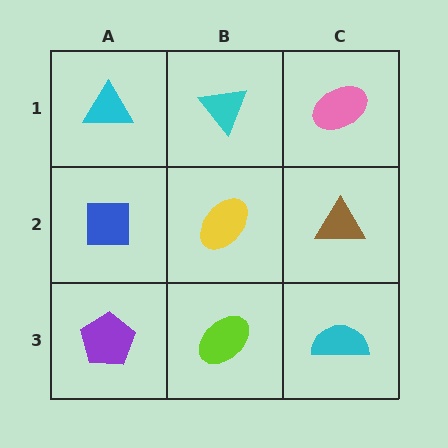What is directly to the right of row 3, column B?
A cyan semicircle.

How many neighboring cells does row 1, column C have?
2.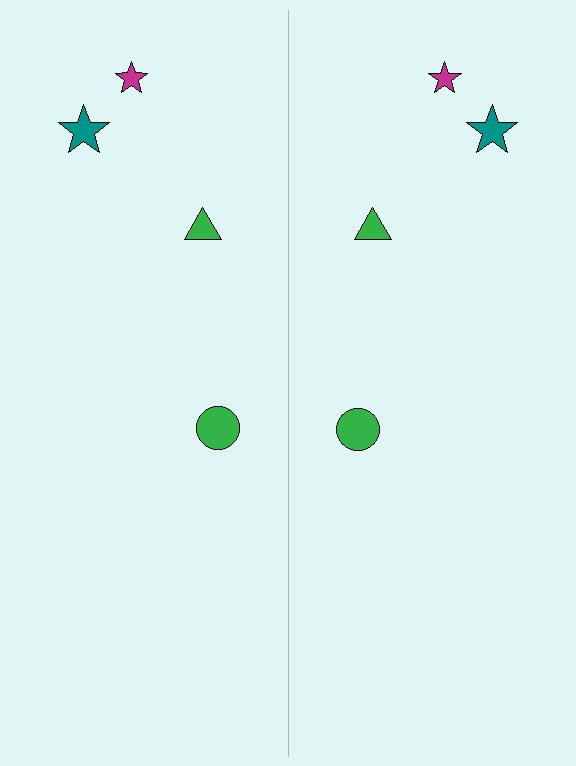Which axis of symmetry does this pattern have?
The pattern has a vertical axis of symmetry running through the center of the image.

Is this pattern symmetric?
Yes, this pattern has bilateral (reflection) symmetry.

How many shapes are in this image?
There are 8 shapes in this image.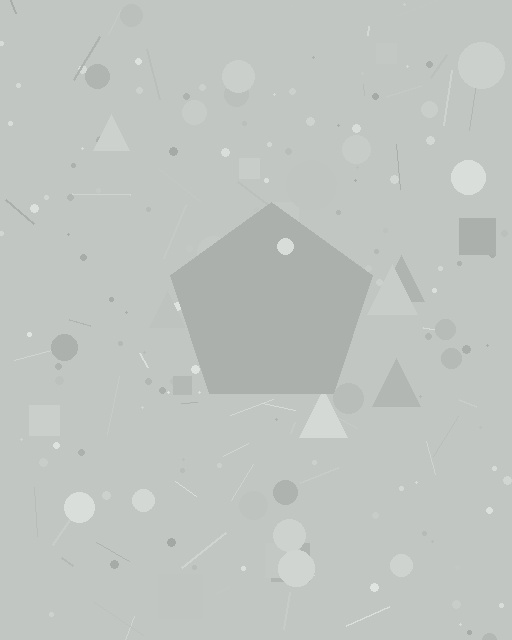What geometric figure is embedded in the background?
A pentagon is embedded in the background.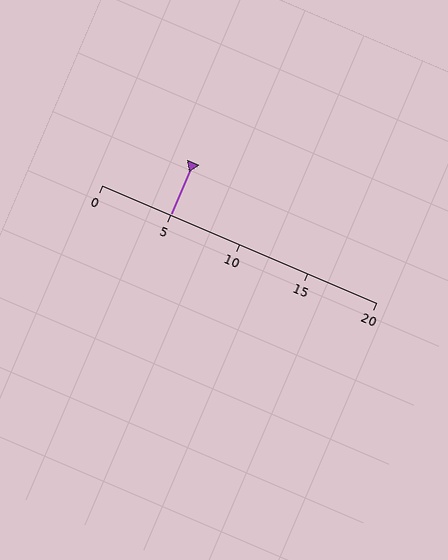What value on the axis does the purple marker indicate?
The marker indicates approximately 5.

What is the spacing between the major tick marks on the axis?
The major ticks are spaced 5 apart.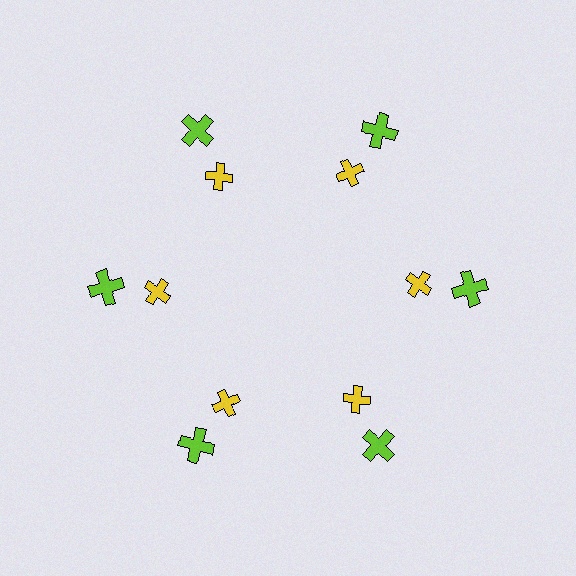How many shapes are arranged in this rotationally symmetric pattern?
There are 12 shapes, arranged in 6 groups of 2.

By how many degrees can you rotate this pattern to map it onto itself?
The pattern maps onto itself every 60 degrees of rotation.